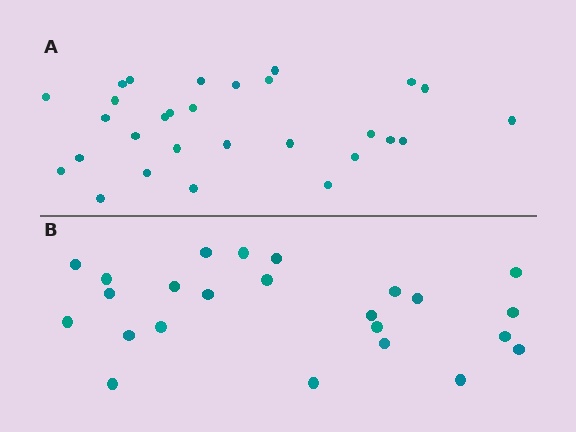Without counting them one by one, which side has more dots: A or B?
Region A (the top region) has more dots.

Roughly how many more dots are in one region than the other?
Region A has about 5 more dots than region B.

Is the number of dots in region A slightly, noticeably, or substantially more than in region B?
Region A has only slightly more — the two regions are fairly close. The ratio is roughly 1.2 to 1.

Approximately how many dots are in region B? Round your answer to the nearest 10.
About 20 dots. (The exact count is 24, which rounds to 20.)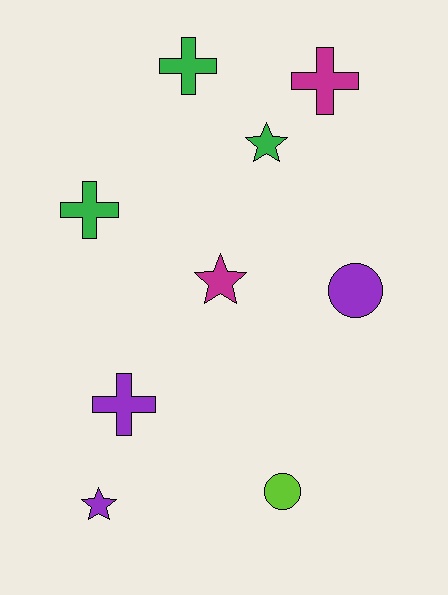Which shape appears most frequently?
Cross, with 4 objects.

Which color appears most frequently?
Purple, with 3 objects.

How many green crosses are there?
There are 2 green crosses.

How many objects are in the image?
There are 9 objects.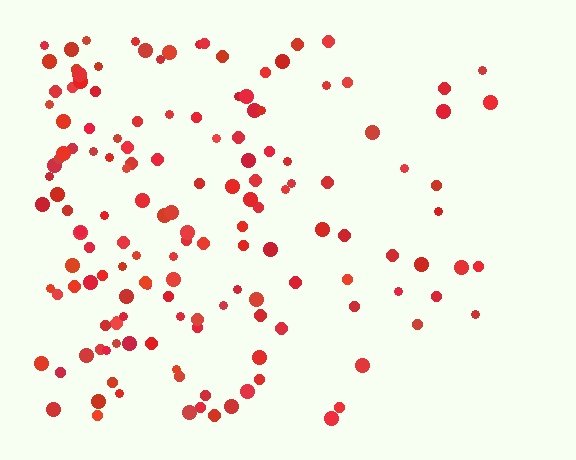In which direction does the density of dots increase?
From right to left, with the left side densest.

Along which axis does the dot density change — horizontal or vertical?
Horizontal.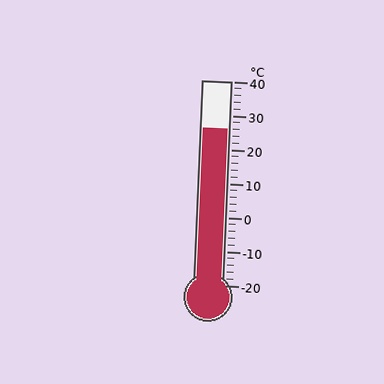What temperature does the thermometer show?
The thermometer shows approximately 26°C.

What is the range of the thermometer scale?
The thermometer scale ranges from -20°C to 40°C.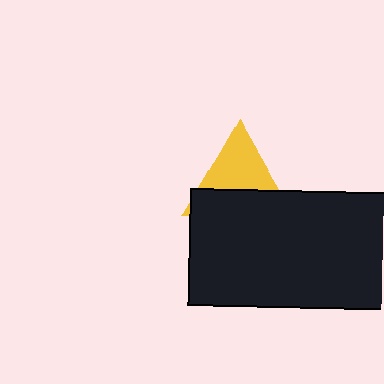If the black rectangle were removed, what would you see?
You would see the complete yellow triangle.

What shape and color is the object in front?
The object in front is a black rectangle.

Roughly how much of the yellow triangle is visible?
About half of it is visible (roughly 52%).